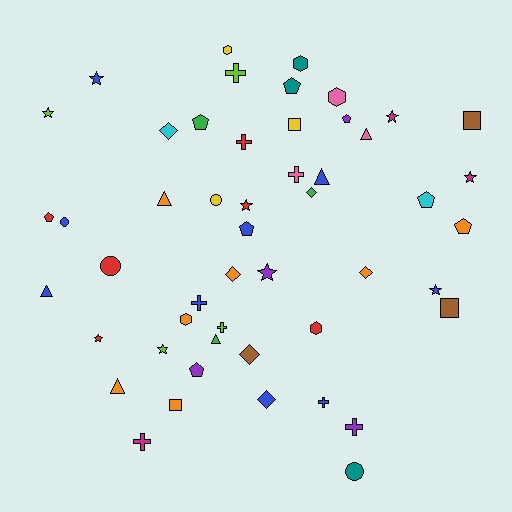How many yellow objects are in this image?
There are 3 yellow objects.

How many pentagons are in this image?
There are 8 pentagons.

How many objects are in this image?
There are 50 objects.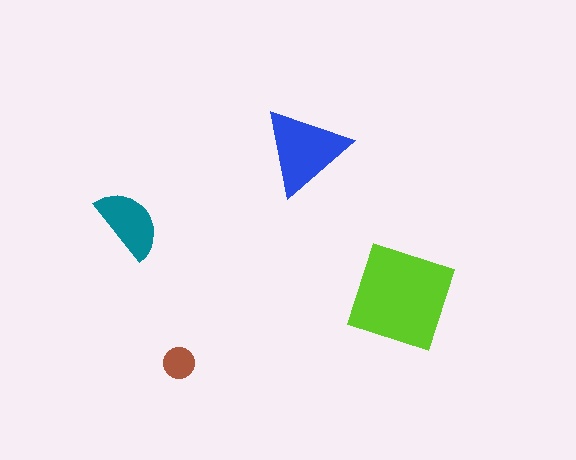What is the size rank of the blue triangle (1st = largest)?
2nd.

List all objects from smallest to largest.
The brown circle, the teal semicircle, the blue triangle, the lime diamond.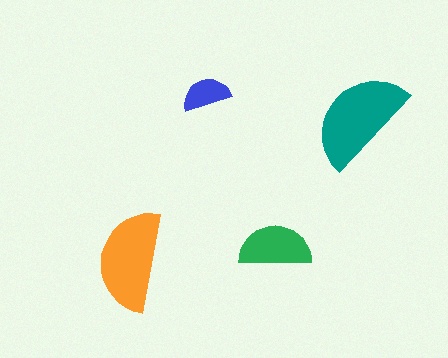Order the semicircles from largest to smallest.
the teal one, the orange one, the green one, the blue one.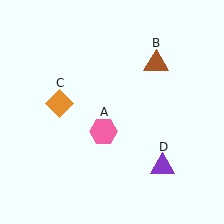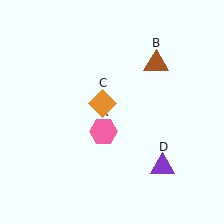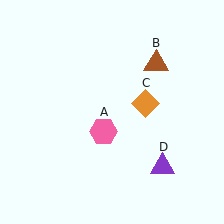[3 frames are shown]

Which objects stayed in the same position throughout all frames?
Pink hexagon (object A) and brown triangle (object B) and purple triangle (object D) remained stationary.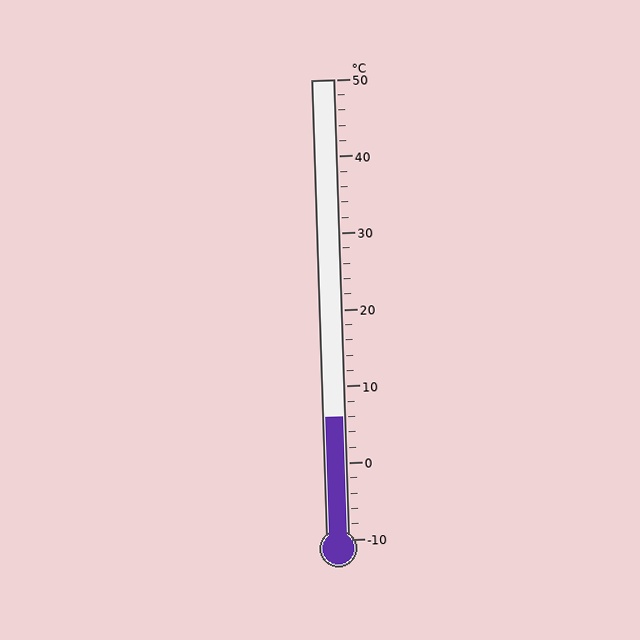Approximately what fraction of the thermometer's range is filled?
The thermometer is filled to approximately 25% of its range.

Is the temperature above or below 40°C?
The temperature is below 40°C.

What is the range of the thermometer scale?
The thermometer scale ranges from -10°C to 50°C.